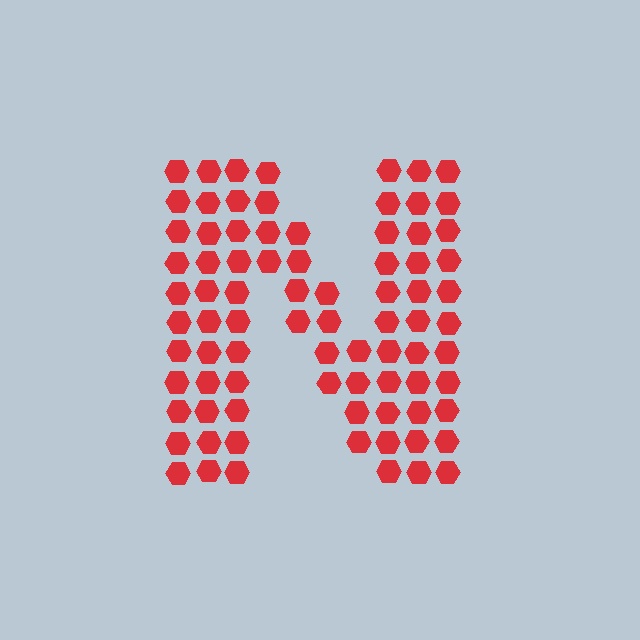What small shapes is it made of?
It is made of small hexagons.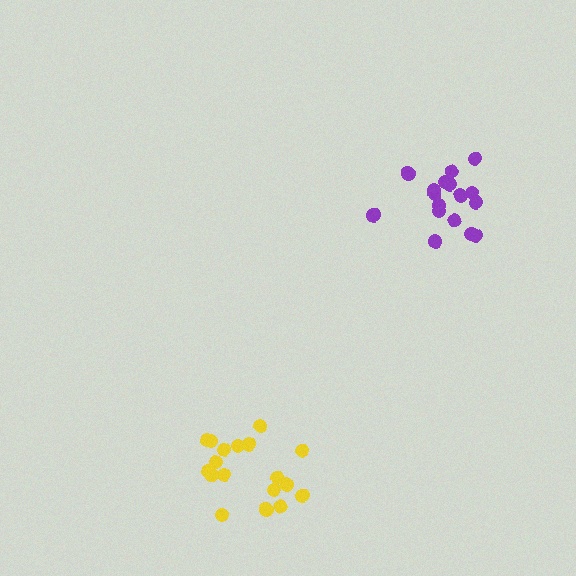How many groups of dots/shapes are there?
There are 2 groups.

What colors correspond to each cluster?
The clusters are colored: yellow, purple.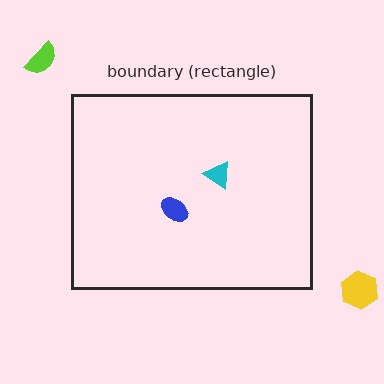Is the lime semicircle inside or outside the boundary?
Outside.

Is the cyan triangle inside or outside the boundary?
Inside.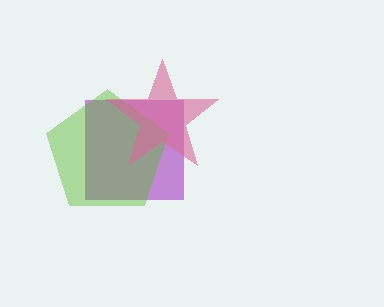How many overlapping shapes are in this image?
There are 3 overlapping shapes in the image.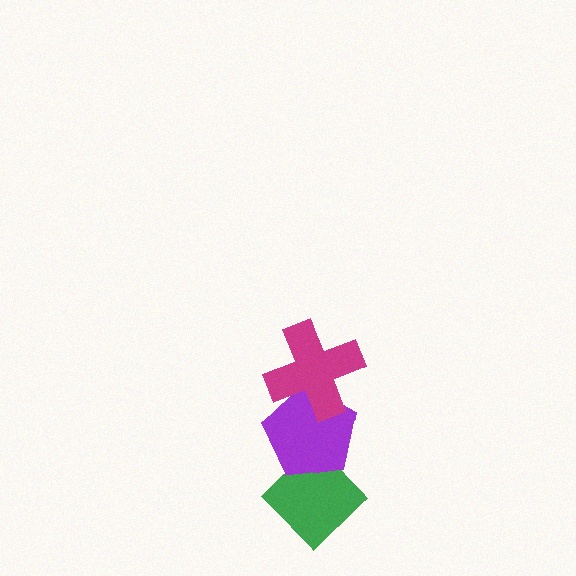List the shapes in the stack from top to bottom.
From top to bottom: the magenta cross, the purple pentagon, the green diamond.